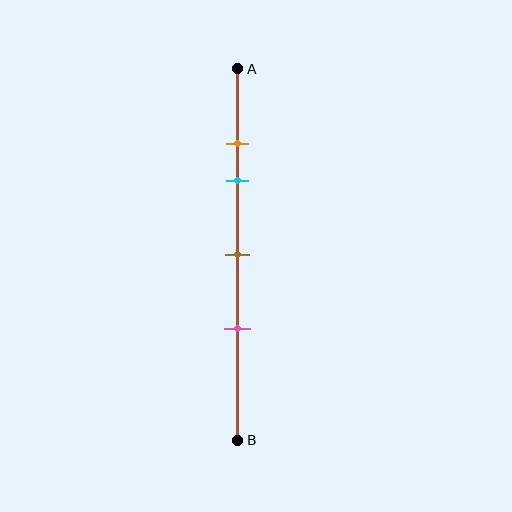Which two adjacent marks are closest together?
The orange and cyan marks are the closest adjacent pair.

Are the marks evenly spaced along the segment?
No, the marks are not evenly spaced.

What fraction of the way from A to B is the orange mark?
The orange mark is approximately 20% (0.2) of the way from A to B.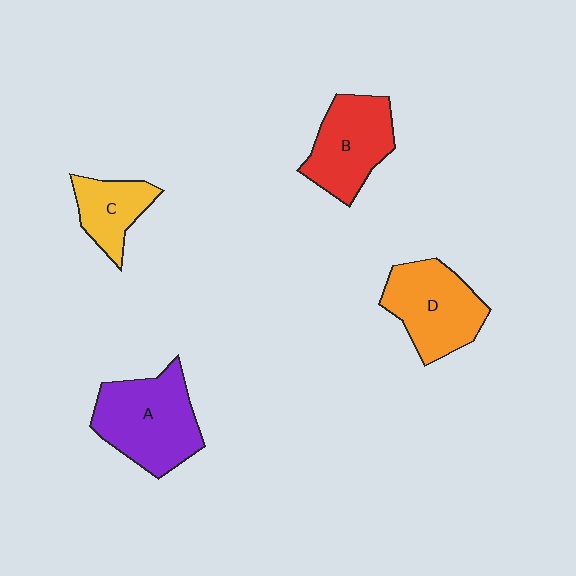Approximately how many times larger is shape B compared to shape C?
Approximately 1.5 times.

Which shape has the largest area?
Shape A (purple).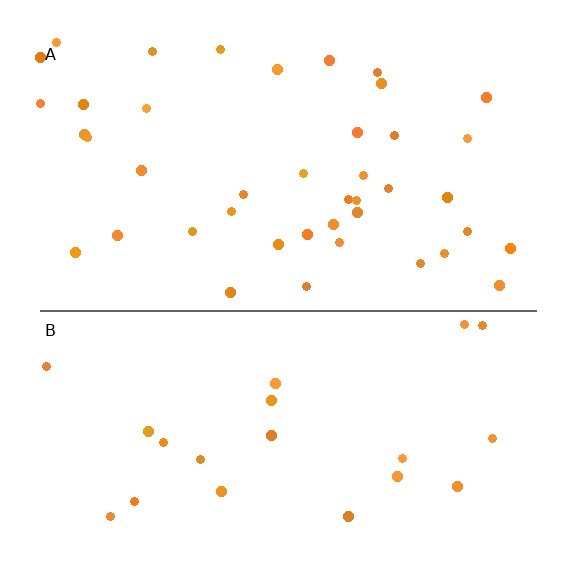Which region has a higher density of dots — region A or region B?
A (the top).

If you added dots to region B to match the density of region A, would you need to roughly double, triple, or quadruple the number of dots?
Approximately double.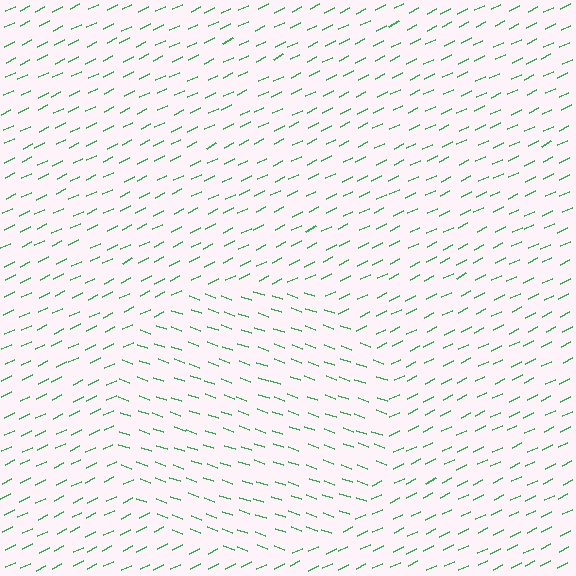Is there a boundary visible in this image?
Yes, there is a texture boundary formed by a change in line orientation.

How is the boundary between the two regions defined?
The boundary is defined purely by a change in line orientation (approximately 45 degrees difference). All lines are the same color and thickness.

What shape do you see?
I see a circle.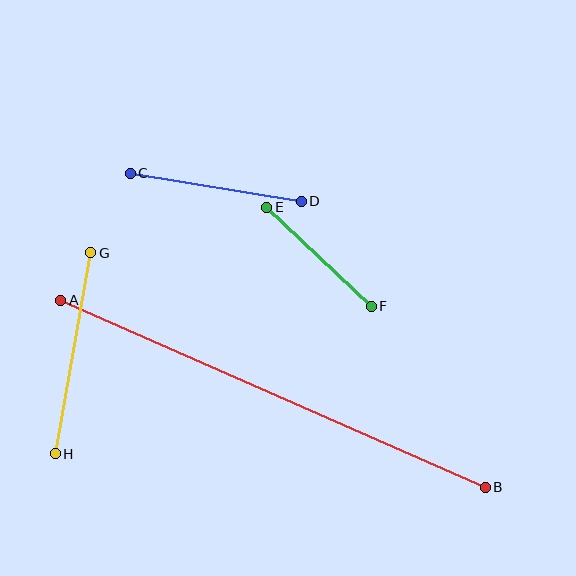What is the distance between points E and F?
The distance is approximately 144 pixels.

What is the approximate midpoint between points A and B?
The midpoint is at approximately (273, 394) pixels.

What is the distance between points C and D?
The distance is approximately 173 pixels.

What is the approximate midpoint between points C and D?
The midpoint is at approximately (216, 187) pixels.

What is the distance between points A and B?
The distance is approximately 464 pixels.